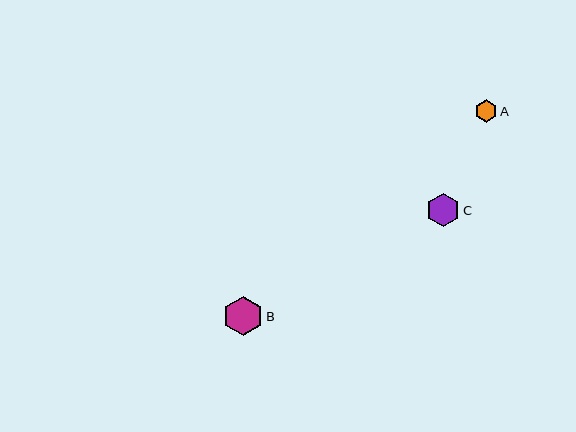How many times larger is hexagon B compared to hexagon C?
Hexagon B is approximately 1.2 times the size of hexagon C.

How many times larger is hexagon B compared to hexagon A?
Hexagon B is approximately 1.8 times the size of hexagon A.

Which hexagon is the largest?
Hexagon B is the largest with a size of approximately 40 pixels.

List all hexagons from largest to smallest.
From largest to smallest: B, C, A.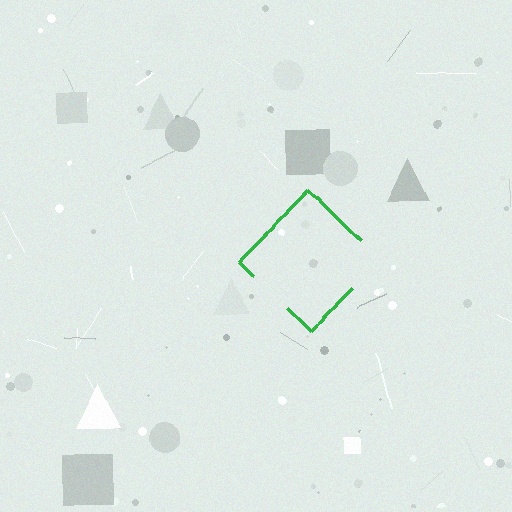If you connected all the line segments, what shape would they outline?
They would outline a diamond.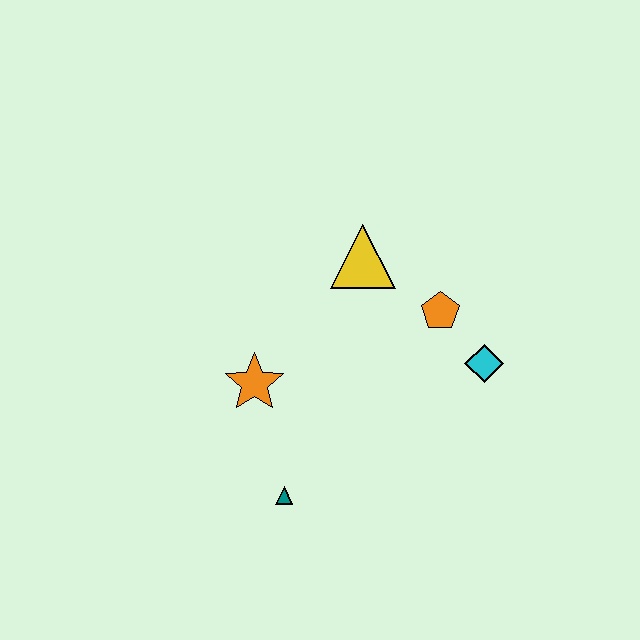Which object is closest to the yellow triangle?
The orange pentagon is closest to the yellow triangle.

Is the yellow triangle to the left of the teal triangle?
No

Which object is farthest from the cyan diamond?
The teal triangle is farthest from the cyan diamond.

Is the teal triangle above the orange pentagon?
No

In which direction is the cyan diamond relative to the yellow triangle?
The cyan diamond is to the right of the yellow triangle.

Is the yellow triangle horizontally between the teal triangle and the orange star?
No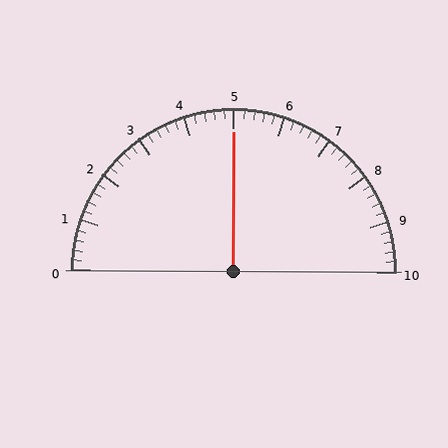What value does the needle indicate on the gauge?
The needle indicates approximately 5.0.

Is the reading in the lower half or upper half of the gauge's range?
The reading is in the upper half of the range (0 to 10).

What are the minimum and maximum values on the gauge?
The gauge ranges from 0 to 10.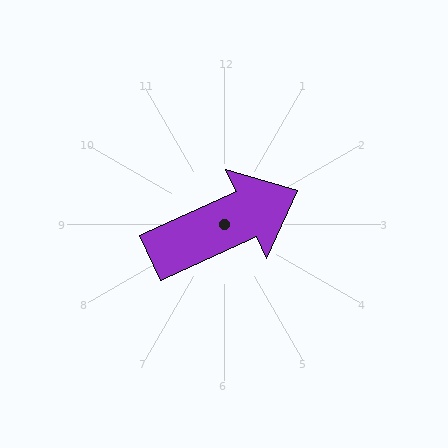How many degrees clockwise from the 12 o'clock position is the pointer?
Approximately 65 degrees.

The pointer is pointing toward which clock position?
Roughly 2 o'clock.